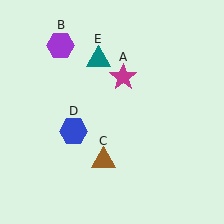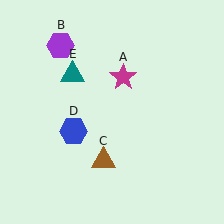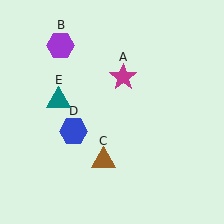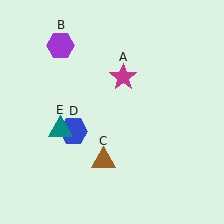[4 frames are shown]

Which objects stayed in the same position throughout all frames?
Magenta star (object A) and purple hexagon (object B) and brown triangle (object C) and blue hexagon (object D) remained stationary.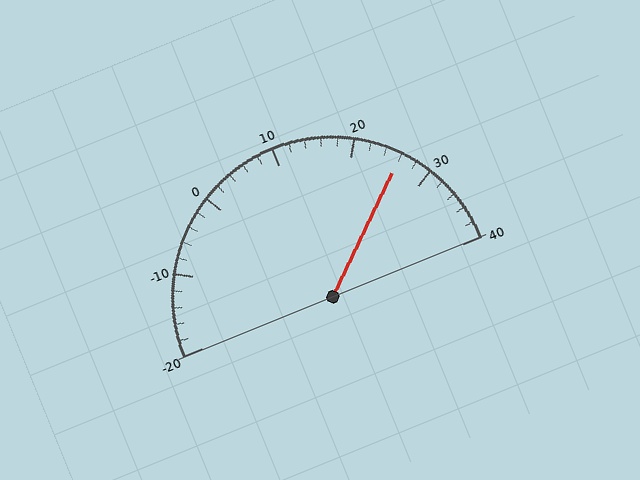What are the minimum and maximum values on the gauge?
The gauge ranges from -20 to 40.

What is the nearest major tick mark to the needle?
The nearest major tick mark is 30.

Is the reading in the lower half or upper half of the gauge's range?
The reading is in the upper half of the range (-20 to 40).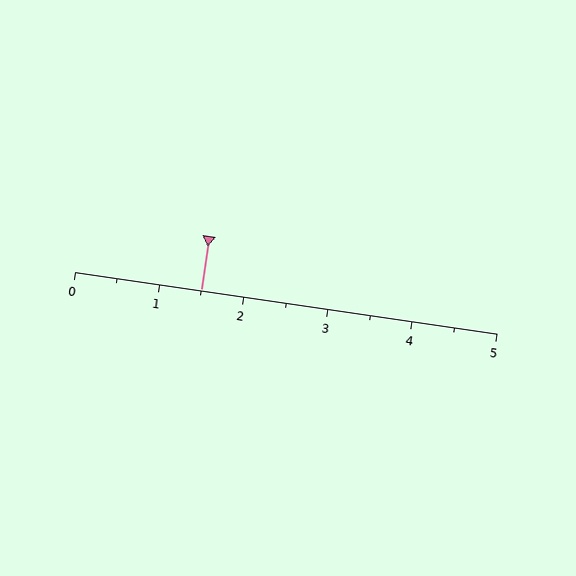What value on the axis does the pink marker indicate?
The marker indicates approximately 1.5.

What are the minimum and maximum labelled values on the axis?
The axis runs from 0 to 5.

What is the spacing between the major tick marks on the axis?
The major ticks are spaced 1 apart.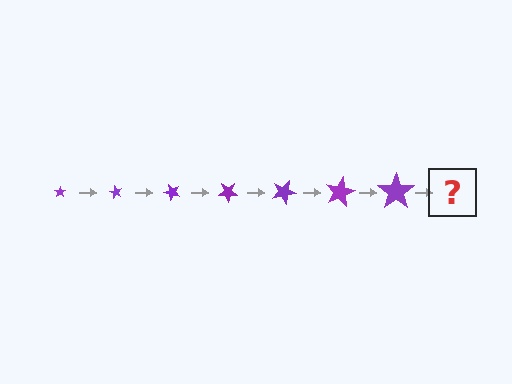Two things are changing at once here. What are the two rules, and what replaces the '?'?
The two rules are that the star grows larger each step and it rotates 60 degrees each step. The '?' should be a star, larger than the previous one and rotated 420 degrees from the start.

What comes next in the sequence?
The next element should be a star, larger than the previous one and rotated 420 degrees from the start.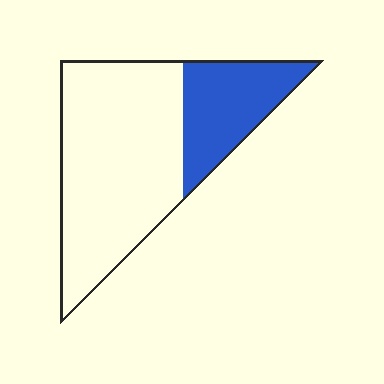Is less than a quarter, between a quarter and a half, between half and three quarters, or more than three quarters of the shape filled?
Between a quarter and a half.